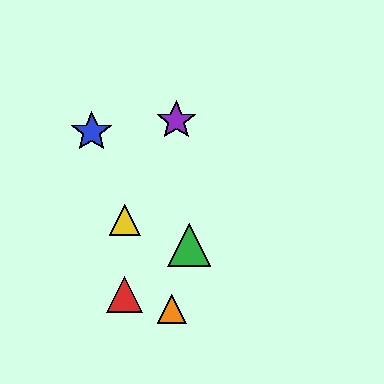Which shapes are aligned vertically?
The red triangle, the yellow triangle are aligned vertically.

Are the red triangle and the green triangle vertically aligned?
No, the red triangle is at x≈125 and the green triangle is at x≈189.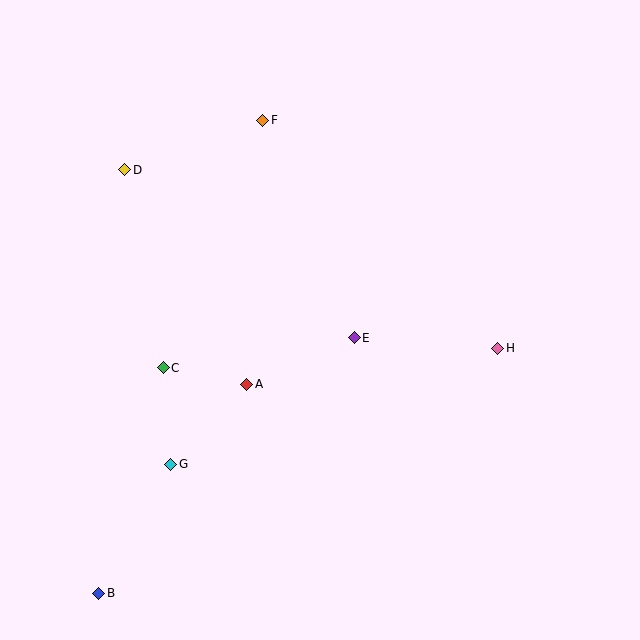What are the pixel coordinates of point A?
Point A is at (247, 384).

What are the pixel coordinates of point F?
Point F is at (263, 120).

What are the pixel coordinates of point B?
Point B is at (99, 593).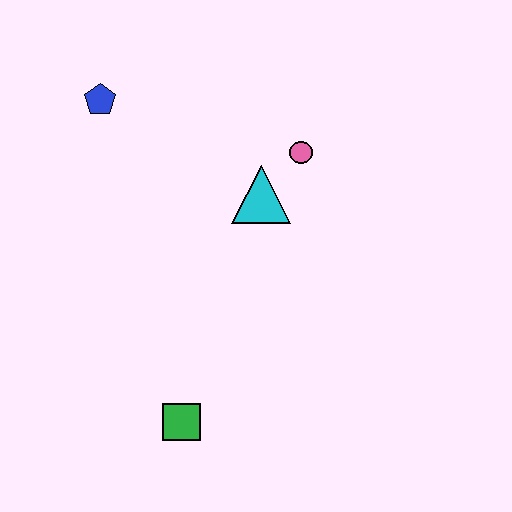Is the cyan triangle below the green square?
No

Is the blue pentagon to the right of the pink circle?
No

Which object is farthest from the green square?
The blue pentagon is farthest from the green square.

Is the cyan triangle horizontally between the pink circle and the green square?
Yes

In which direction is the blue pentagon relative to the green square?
The blue pentagon is above the green square.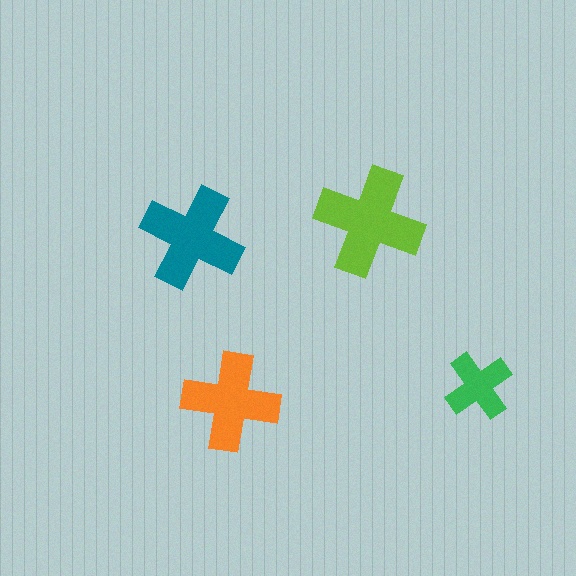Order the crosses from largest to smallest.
the lime one, the teal one, the orange one, the green one.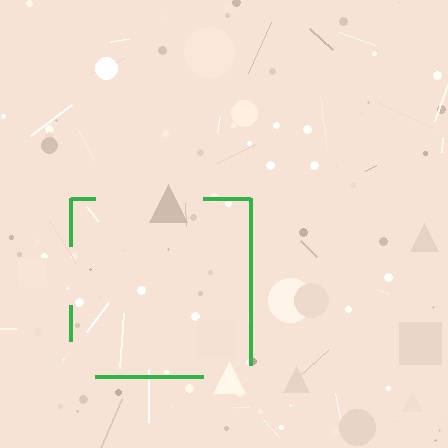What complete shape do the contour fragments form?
The contour fragments form a square.